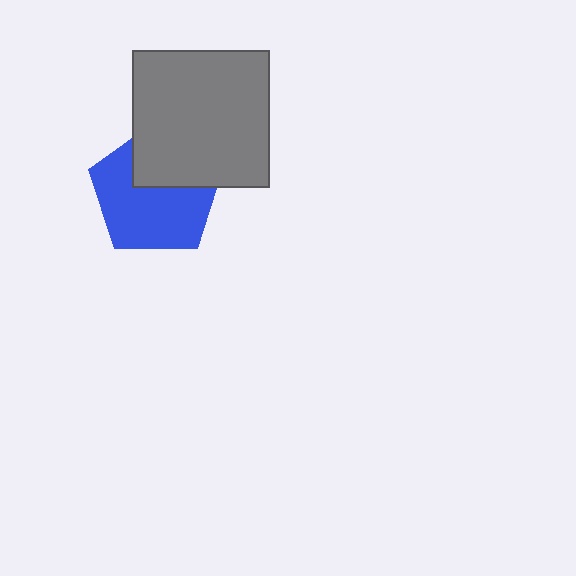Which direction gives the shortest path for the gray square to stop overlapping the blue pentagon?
Moving up gives the shortest separation.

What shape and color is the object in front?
The object in front is a gray square.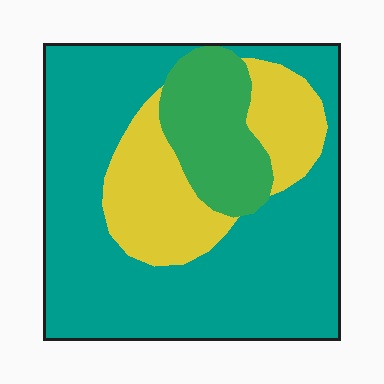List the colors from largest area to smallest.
From largest to smallest: teal, yellow, green.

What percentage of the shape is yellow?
Yellow takes up less than a quarter of the shape.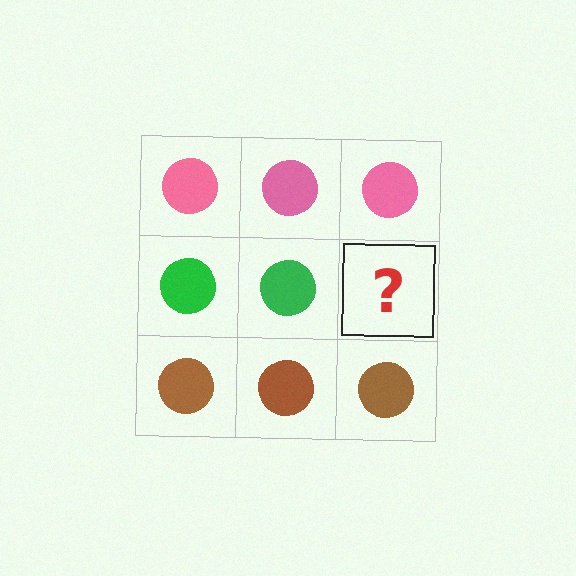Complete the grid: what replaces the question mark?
The question mark should be replaced with a green circle.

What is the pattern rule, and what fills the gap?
The rule is that each row has a consistent color. The gap should be filled with a green circle.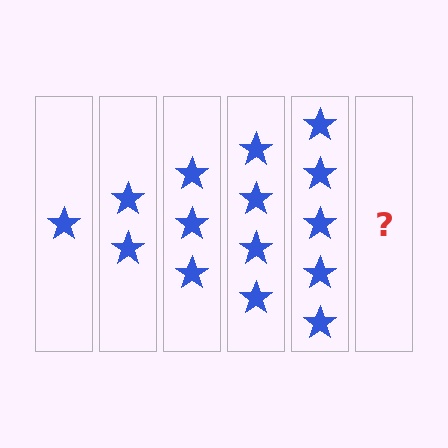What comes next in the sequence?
The next element should be 6 stars.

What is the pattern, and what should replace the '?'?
The pattern is that each step adds one more star. The '?' should be 6 stars.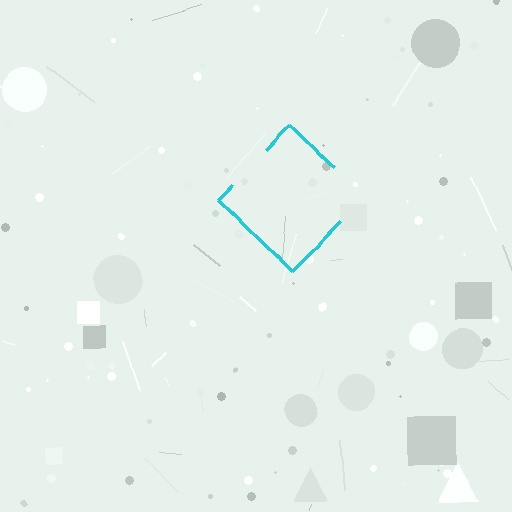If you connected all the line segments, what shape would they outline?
They would outline a diamond.